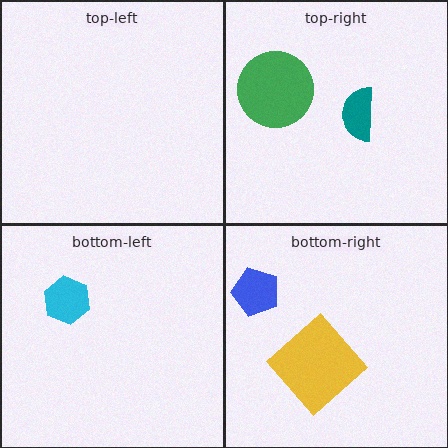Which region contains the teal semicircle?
The top-right region.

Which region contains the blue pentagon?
The bottom-right region.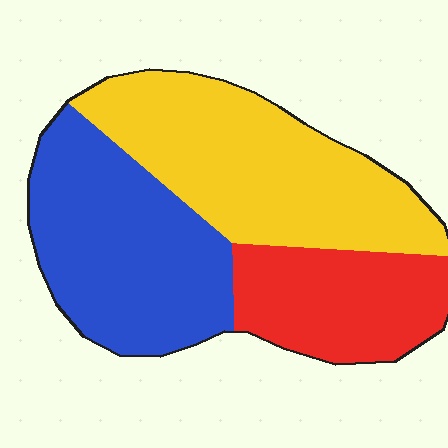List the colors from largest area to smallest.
From largest to smallest: yellow, blue, red.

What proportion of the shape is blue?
Blue takes up about three eighths (3/8) of the shape.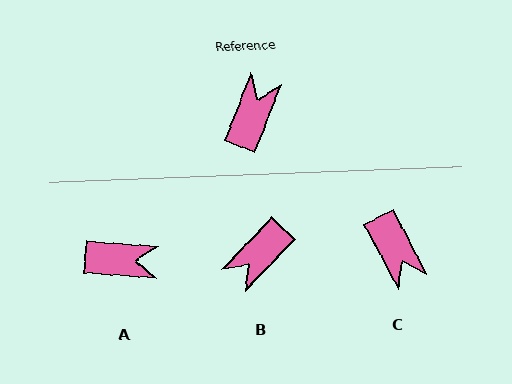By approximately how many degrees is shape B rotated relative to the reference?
Approximately 158 degrees counter-clockwise.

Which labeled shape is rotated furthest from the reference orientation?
B, about 158 degrees away.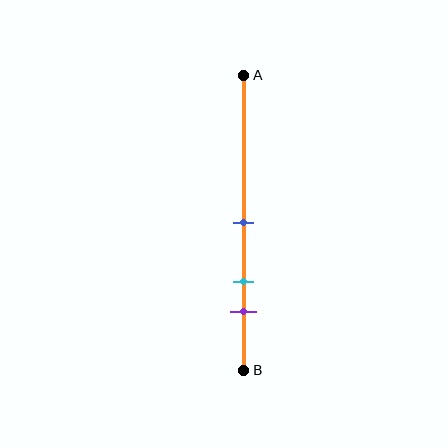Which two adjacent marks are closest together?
The cyan and purple marks are the closest adjacent pair.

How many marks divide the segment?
There are 3 marks dividing the segment.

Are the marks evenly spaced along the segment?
Yes, the marks are approximately evenly spaced.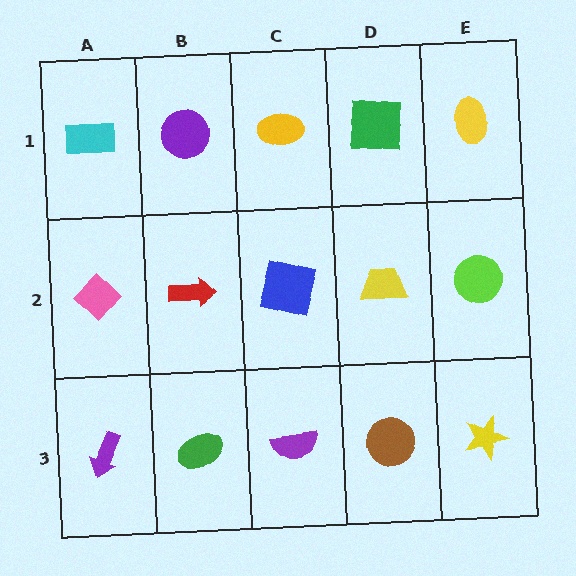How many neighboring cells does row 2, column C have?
4.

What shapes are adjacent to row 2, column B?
A purple circle (row 1, column B), a green ellipse (row 3, column B), a pink diamond (row 2, column A), a blue square (row 2, column C).